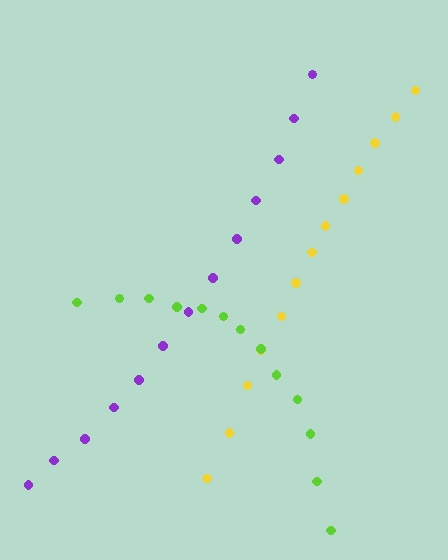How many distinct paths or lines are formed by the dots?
There are 3 distinct paths.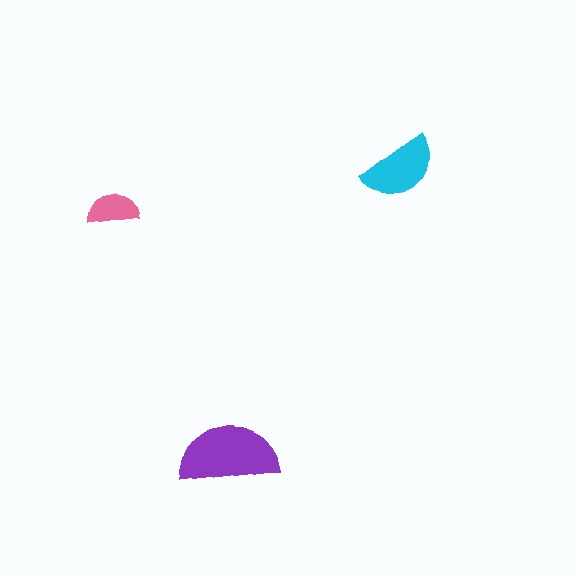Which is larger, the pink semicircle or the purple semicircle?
The purple one.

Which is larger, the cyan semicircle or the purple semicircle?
The purple one.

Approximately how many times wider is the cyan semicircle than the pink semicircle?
About 1.5 times wider.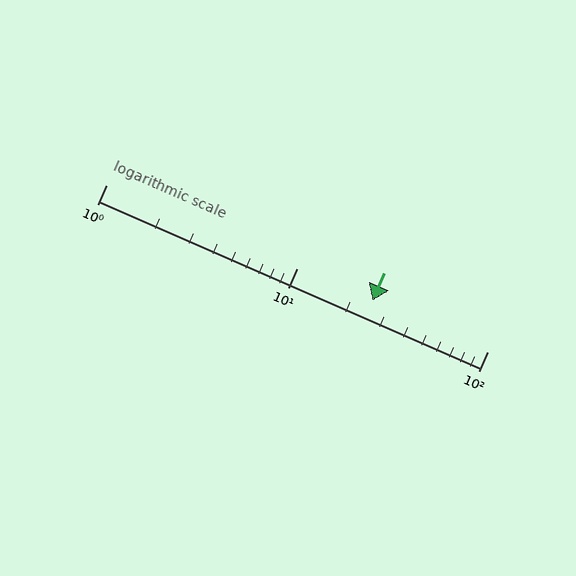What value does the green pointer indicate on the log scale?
The pointer indicates approximately 25.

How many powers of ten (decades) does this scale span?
The scale spans 2 decades, from 1 to 100.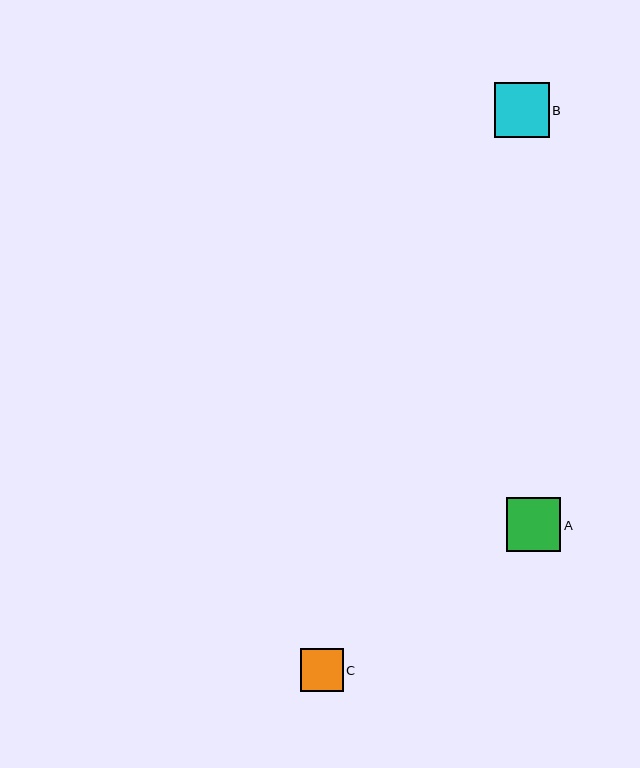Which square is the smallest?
Square C is the smallest with a size of approximately 43 pixels.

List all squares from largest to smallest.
From largest to smallest: B, A, C.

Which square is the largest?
Square B is the largest with a size of approximately 55 pixels.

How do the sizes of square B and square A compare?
Square B and square A are approximately the same size.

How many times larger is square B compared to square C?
Square B is approximately 1.3 times the size of square C.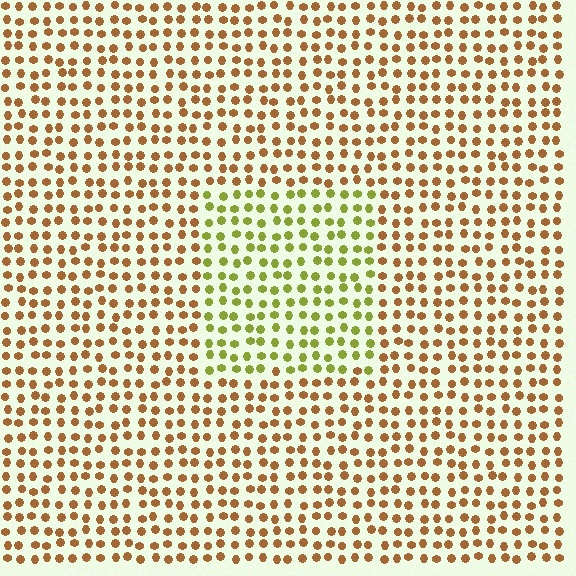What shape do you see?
I see a rectangle.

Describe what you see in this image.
The image is filled with small brown elements in a uniform arrangement. A rectangle-shaped region is visible where the elements are tinted to a slightly different hue, forming a subtle color boundary.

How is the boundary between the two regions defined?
The boundary is defined purely by a slight shift in hue (about 47 degrees). Spacing, size, and orientation are identical on both sides.